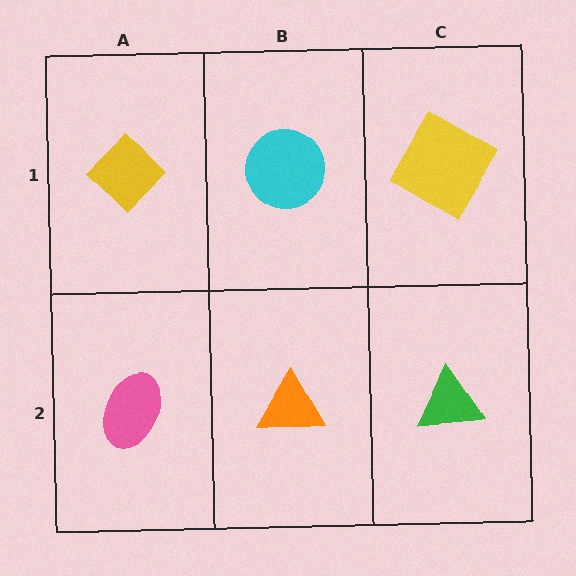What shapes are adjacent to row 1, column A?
A pink ellipse (row 2, column A), a cyan circle (row 1, column B).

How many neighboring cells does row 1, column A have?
2.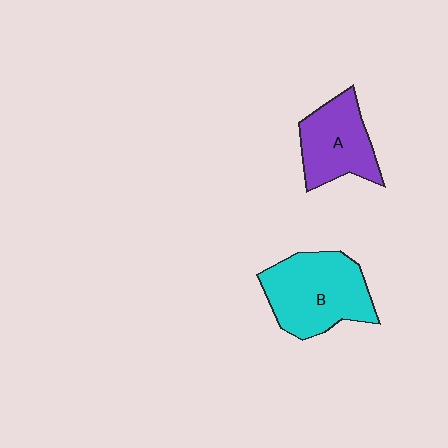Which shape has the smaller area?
Shape A (purple).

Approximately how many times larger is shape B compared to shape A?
Approximately 1.4 times.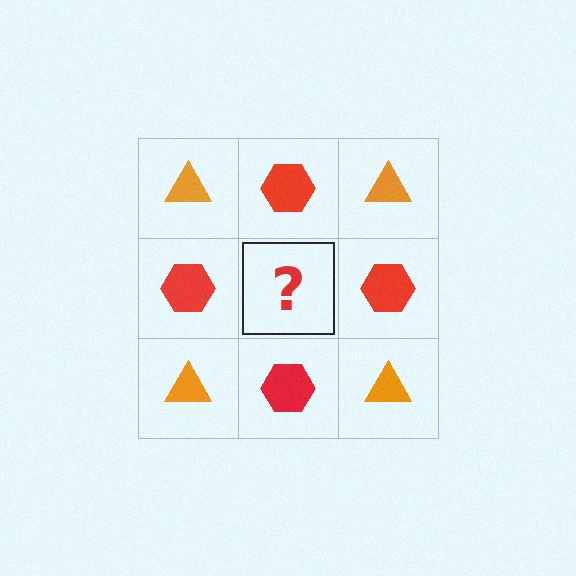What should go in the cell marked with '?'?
The missing cell should contain an orange triangle.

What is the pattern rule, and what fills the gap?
The rule is that it alternates orange triangle and red hexagon in a checkerboard pattern. The gap should be filled with an orange triangle.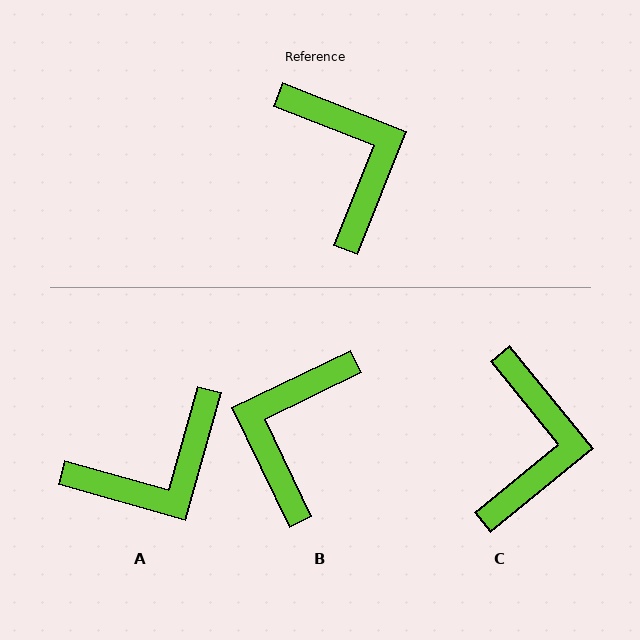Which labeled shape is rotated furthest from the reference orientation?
B, about 137 degrees away.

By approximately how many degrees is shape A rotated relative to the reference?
Approximately 84 degrees clockwise.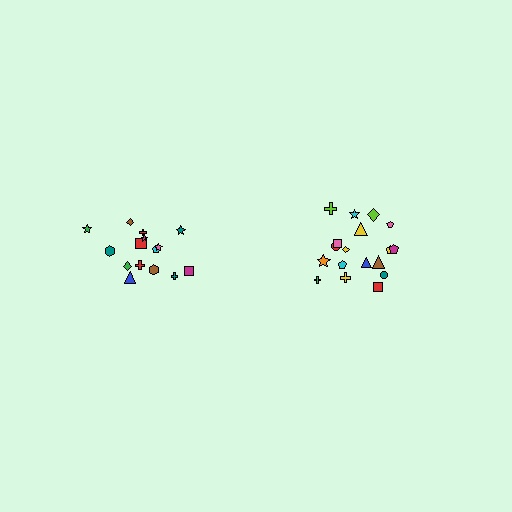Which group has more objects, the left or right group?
The right group.